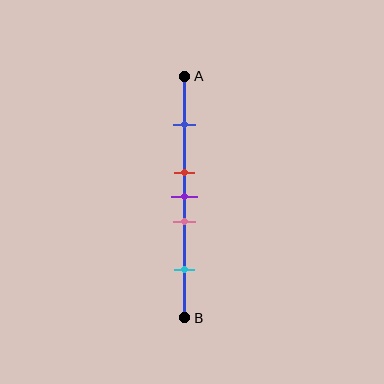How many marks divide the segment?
There are 5 marks dividing the segment.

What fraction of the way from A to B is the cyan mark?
The cyan mark is approximately 80% (0.8) of the way from A to B.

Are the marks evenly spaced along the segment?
No, the marks are not evenly spaced.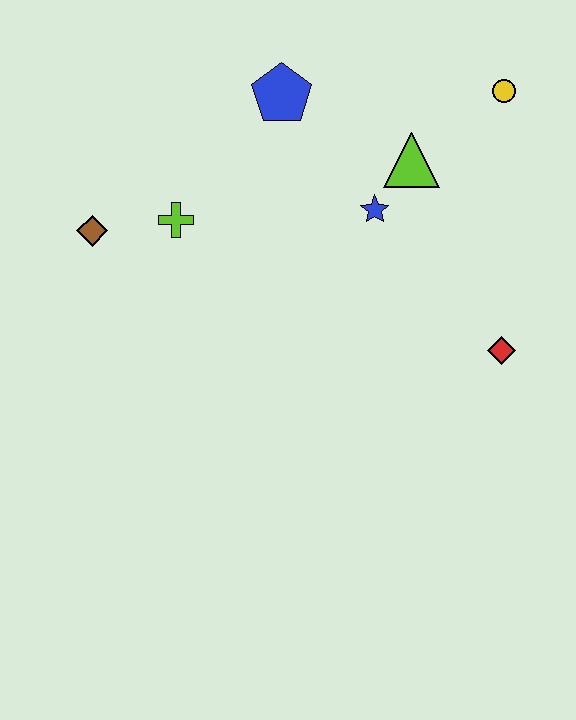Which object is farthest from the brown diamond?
The yellow circle is farthest from the brown diamond.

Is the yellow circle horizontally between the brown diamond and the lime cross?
No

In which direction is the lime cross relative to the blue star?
The lime cross is to the left of the blue star.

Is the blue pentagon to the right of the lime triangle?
No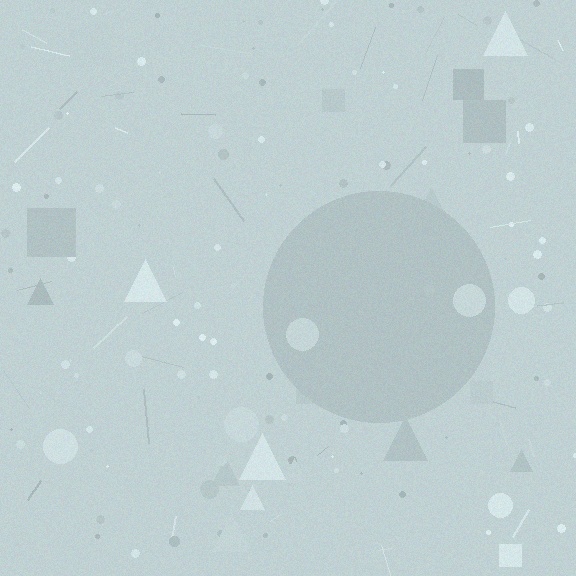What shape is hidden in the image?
A circle is hidden in the image.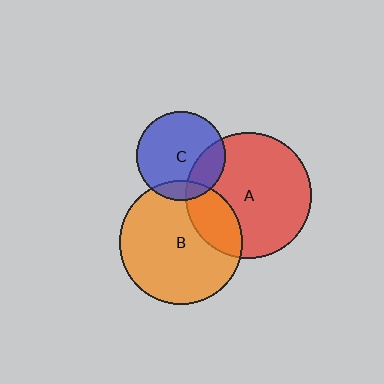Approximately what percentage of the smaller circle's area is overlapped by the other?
Approximately 25%.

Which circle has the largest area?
Circle A (red).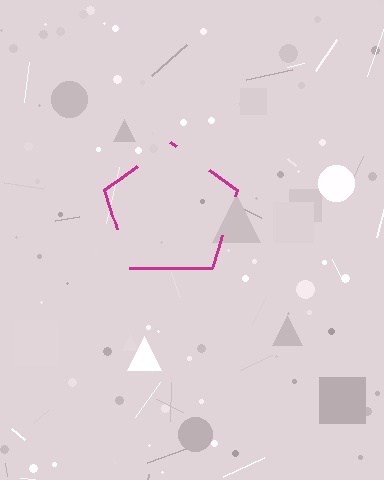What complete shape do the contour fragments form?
The contour fragments form a pentagon.